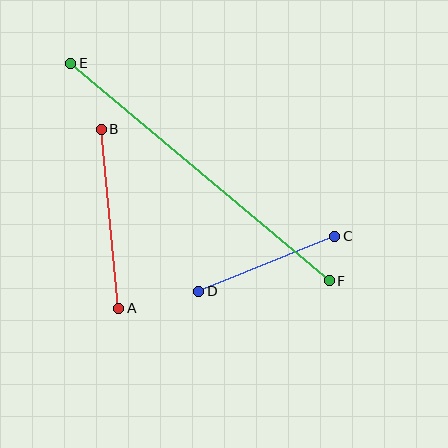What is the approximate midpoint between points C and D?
The midpoint is at approximately (267, 264) pixels.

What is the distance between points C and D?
The distance is approximately 146 pixels.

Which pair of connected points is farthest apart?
Points E and F are farthest apart.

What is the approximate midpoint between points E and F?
The midpoint is at approximately (200, 172) pixels.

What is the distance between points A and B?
The distance is approximately 180 pixels.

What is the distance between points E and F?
The distance is approximately 338 pixels.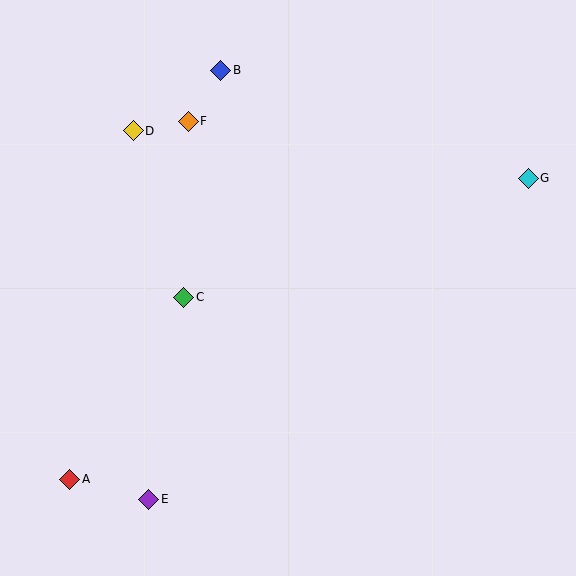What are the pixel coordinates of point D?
Point D is at (133, 131).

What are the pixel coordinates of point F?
Point F is at (188, 121).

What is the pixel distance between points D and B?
The distance between D and B is 107 pixels.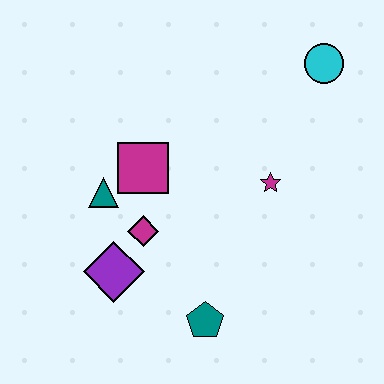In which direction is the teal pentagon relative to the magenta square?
The teal pentagon is below the magenta square.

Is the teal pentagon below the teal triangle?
Yes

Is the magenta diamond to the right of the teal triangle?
Yes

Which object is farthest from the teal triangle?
The cyan circle is farthest from the teal triangle.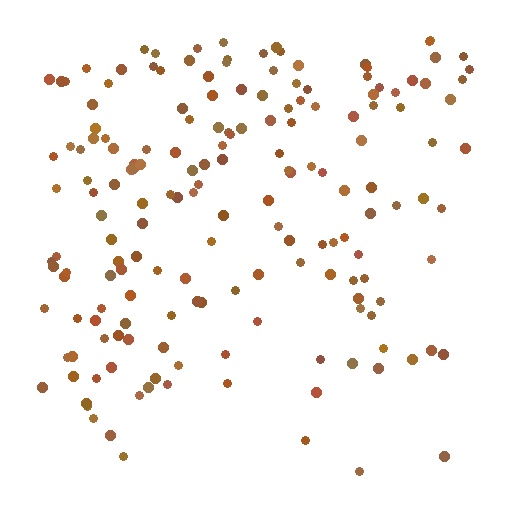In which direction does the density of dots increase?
From bottom to top, with the top side densest.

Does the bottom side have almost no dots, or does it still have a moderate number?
Still a moderate number, just noticeably fewer than the top.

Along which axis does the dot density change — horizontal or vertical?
Vertical.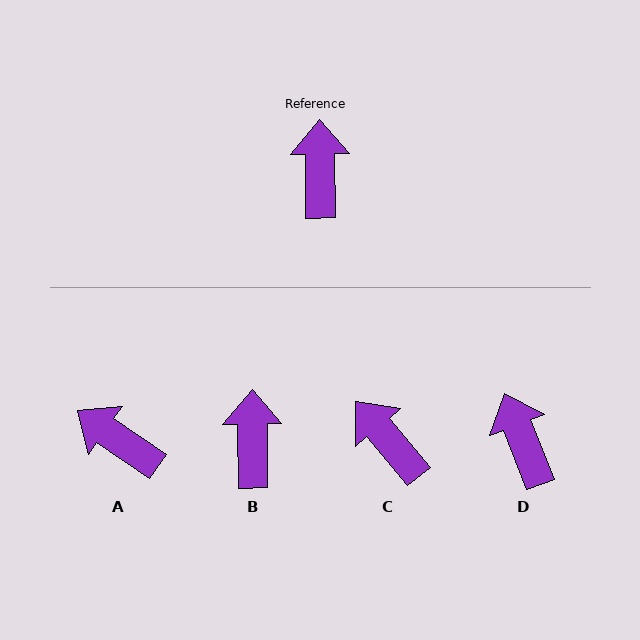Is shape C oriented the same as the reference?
No, it is off by about 39 degrees.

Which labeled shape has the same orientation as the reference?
B.